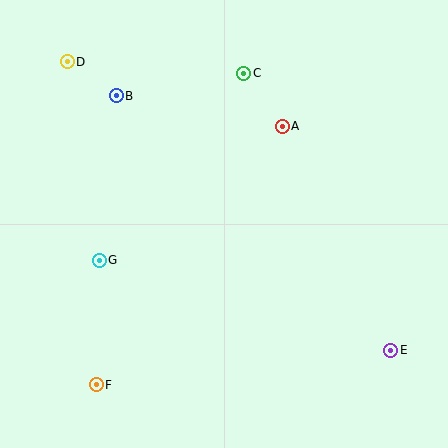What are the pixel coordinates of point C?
Point C is at (244, 73).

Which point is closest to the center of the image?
Point A at (282, 126) is closest to the center.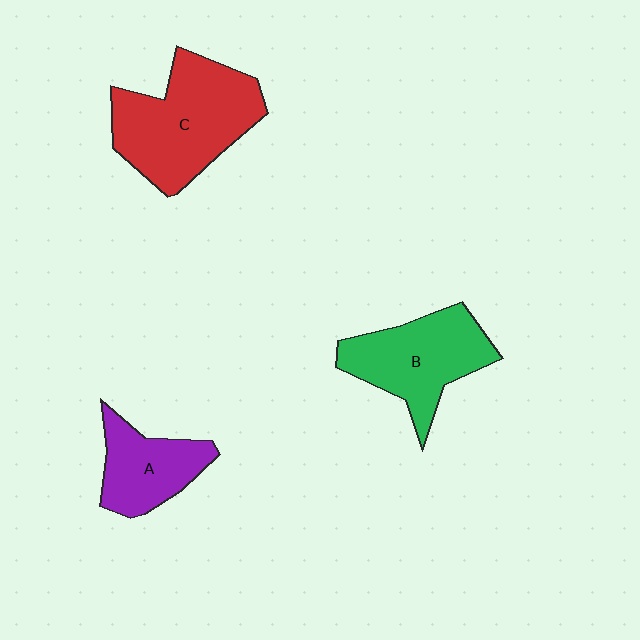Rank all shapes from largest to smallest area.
From largest to smallest: C (red), B (green), A (purple).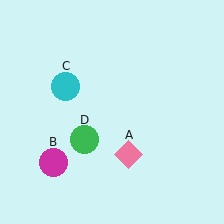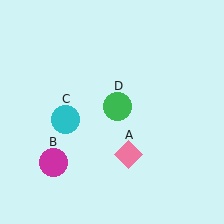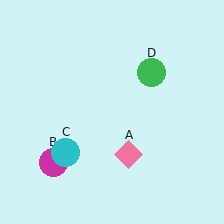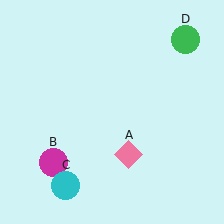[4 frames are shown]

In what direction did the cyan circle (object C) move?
The cyan circle (object C) moved down.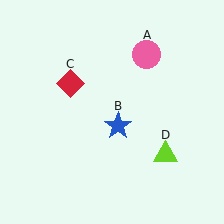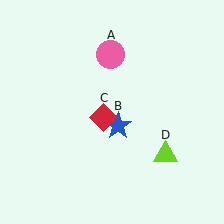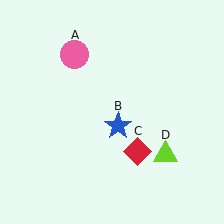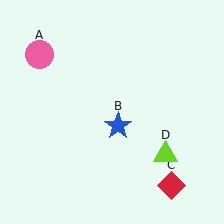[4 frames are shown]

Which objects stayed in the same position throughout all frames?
Blue star (object B) and lime triangle (object D) remained stationary.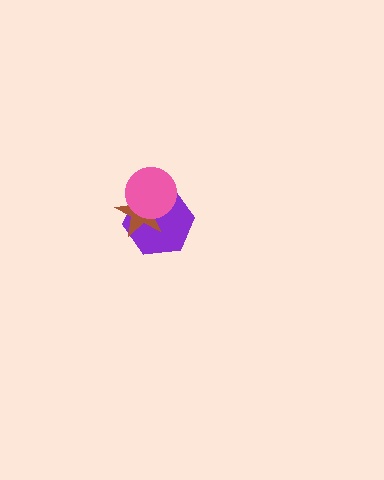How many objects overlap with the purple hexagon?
2 objects overlap with the purple hexagon.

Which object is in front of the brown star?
The pink circle is in front of the brown star.